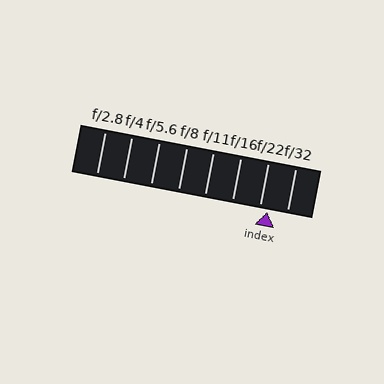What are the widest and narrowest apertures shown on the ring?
The widest aperture shown is f/2.8 and the narrowest is f/32.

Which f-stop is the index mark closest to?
The index mark is closest to f/22.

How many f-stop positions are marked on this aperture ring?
There are 8 f-stop positions marked.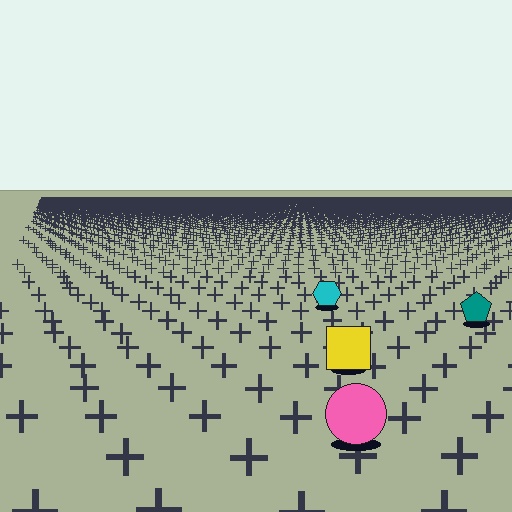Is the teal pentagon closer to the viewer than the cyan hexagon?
Yes. The teal pentagon is closer — you can tell from the texture gradient: the ground texture is coarser near it.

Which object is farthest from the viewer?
The cyan hexagon is farthest from the viewer. It appears smaller and the ground texture around it is denser.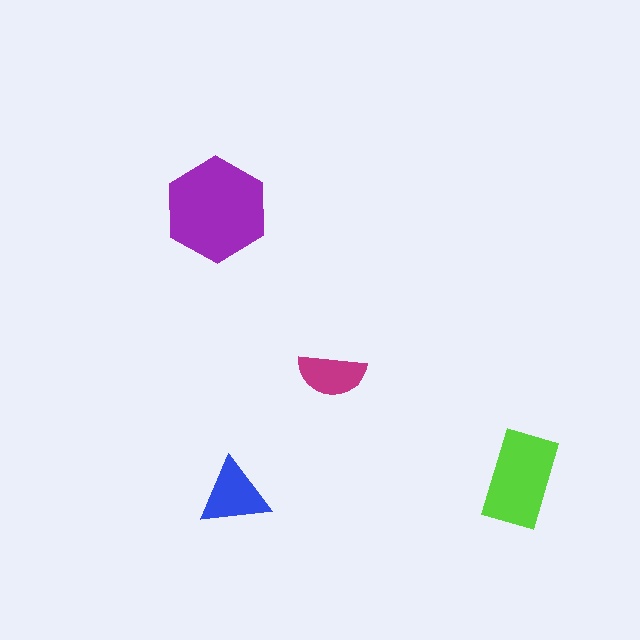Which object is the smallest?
The magenta semicircle.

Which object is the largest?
The purple hexagon.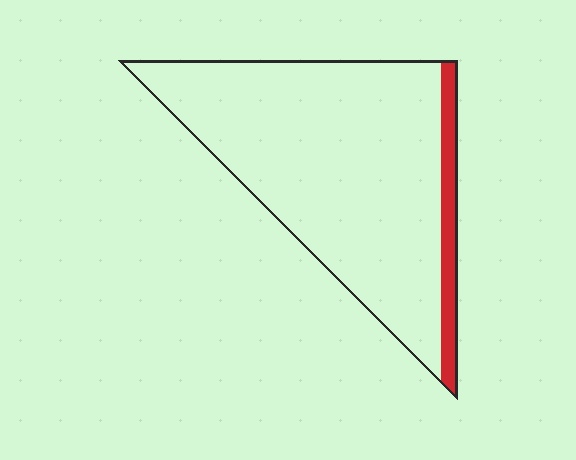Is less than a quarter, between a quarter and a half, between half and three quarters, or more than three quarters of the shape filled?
Less than a quarter.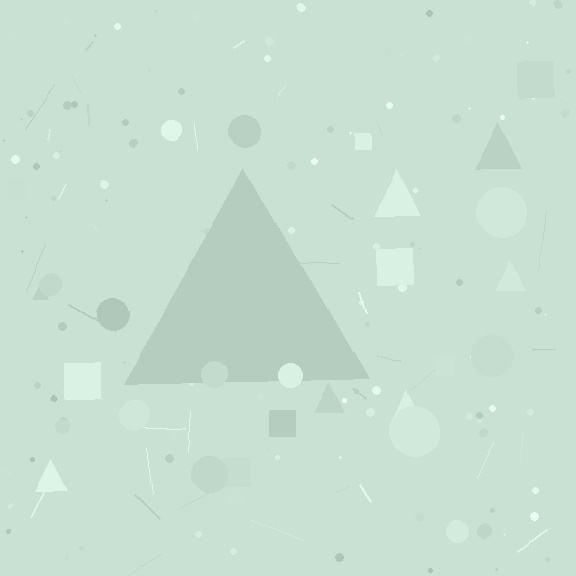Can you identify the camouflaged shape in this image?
The camouflaged shape is a triangle.